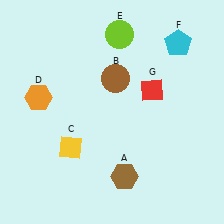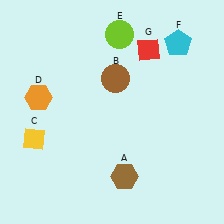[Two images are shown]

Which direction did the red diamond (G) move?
The red diamond (G) moved up.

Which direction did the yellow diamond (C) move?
The yellow diamond (C) moved left.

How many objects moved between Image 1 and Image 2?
2 objects moved between the two images.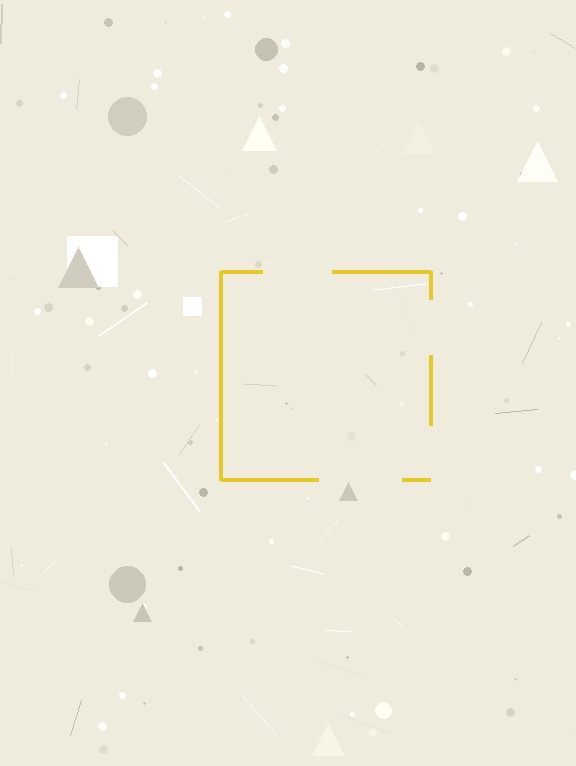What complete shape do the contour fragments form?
The contour fragments form a square.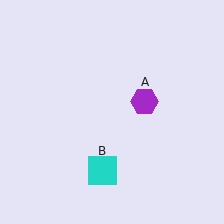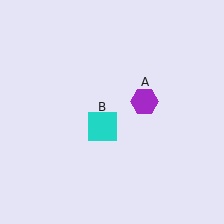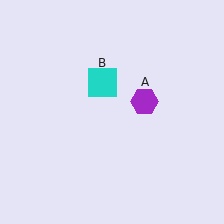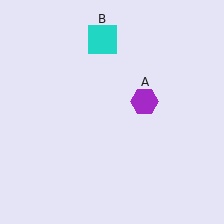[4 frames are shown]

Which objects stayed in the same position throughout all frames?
Purple hexagon (object A) remained stationary.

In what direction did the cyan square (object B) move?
The cyan square (object B) moved up.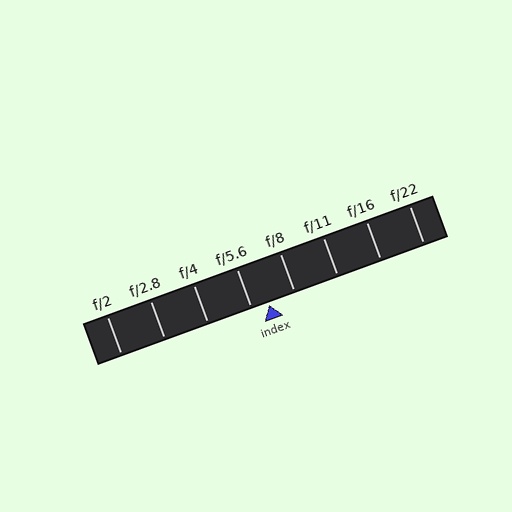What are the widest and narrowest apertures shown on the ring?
The widest aperture shown is f/2 and the narrowest is f/22.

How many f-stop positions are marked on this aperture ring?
There are 8 f-stop positions marked.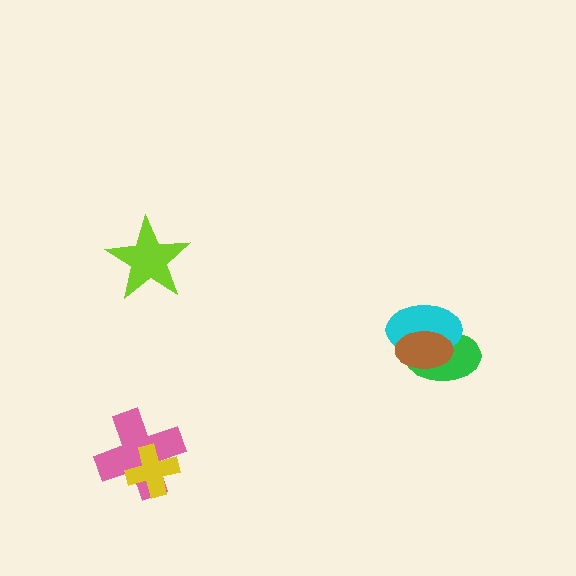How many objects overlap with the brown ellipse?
2 objects overlap with the brown ellipse.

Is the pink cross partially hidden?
Yes, it is partially covered by another shape.